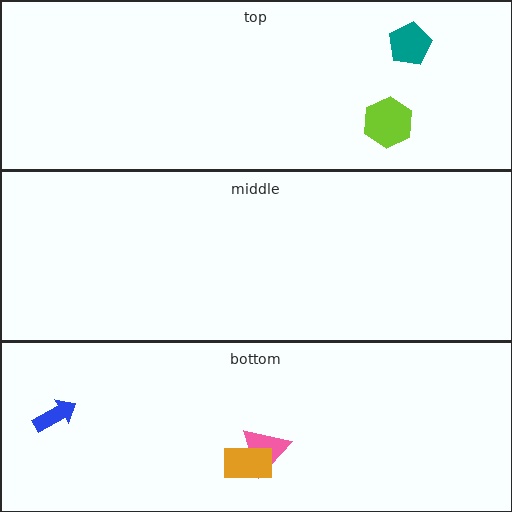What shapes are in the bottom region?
The blue arrow, the pink triangle, the orange rectangle.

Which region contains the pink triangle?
The bottom region.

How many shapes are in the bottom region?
3.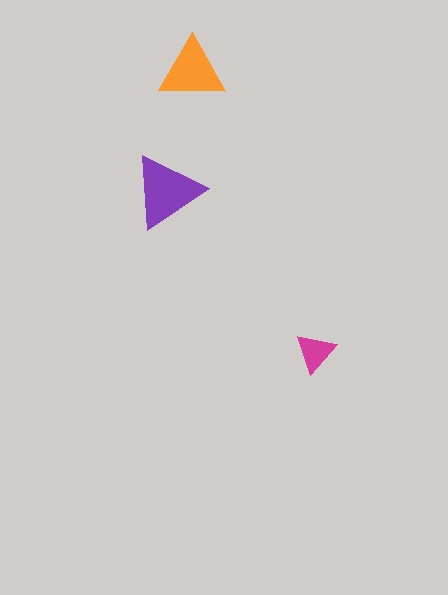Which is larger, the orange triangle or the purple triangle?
The purple one.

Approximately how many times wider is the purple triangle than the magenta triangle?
About 2 times wider.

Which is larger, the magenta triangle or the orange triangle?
The orange one.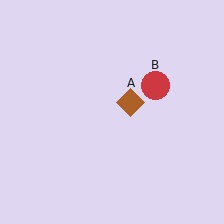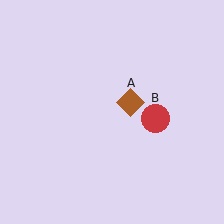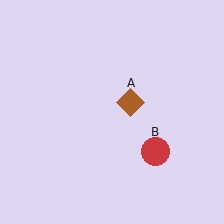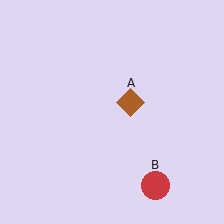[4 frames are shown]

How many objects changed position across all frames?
1 object changed position: red circle (object B).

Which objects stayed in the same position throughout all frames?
Brown diamond (object A) remained stationary.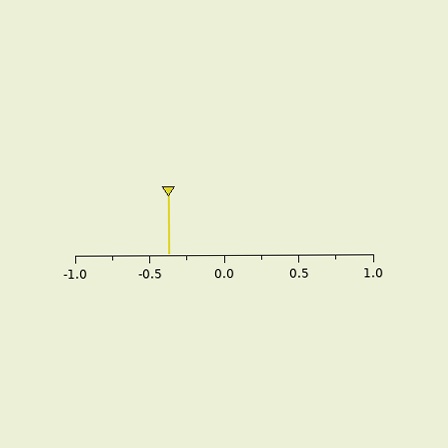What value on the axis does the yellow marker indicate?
The marker indicates approximately -0.38.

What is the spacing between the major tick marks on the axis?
The major ticks are spaced 0.5 apart.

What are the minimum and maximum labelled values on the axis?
The axis runs from -1.0 to 1.0.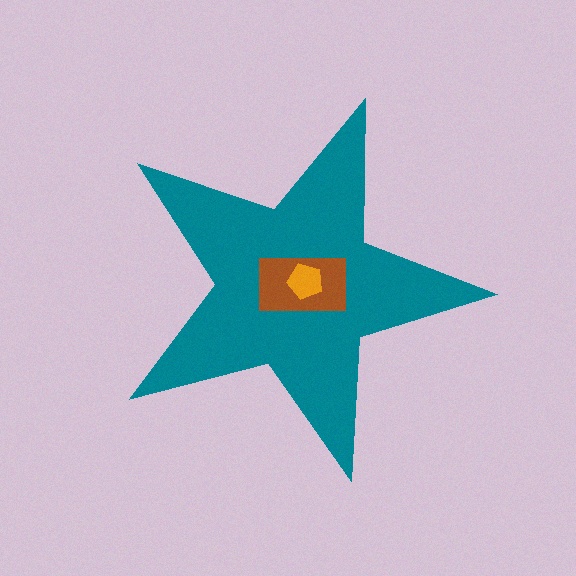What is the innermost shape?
The orange pentagon.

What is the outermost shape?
The teal star.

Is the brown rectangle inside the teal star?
Yes.